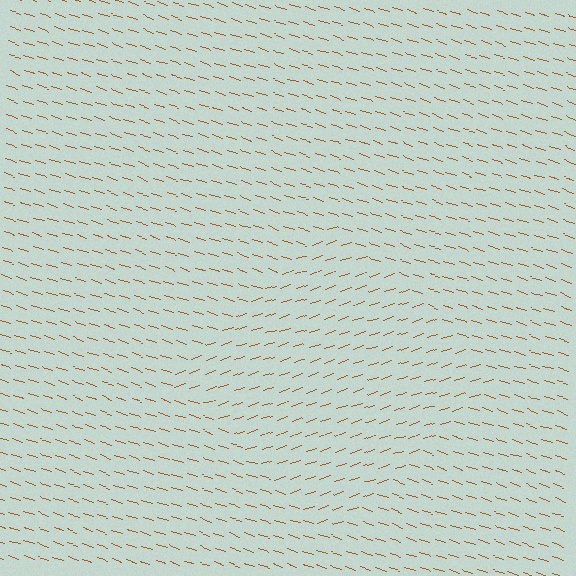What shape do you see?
I see a diamond.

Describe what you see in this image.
The image is filled with small brown line segments. A diamond region in the image has lines oriented differently from the surrounding lines, creating a visible texture boundary.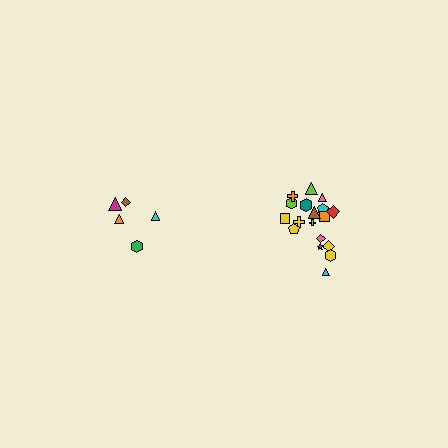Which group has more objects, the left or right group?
The right group.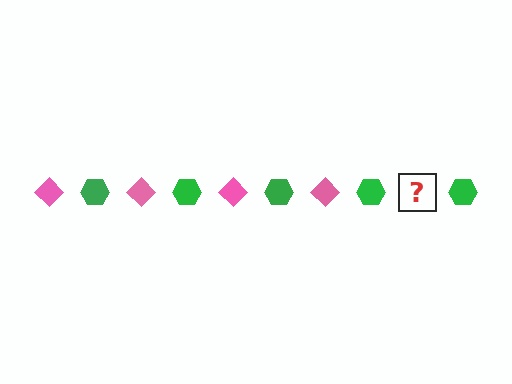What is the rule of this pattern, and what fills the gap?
The rule is that the pattern alternates between pink diamond and green hexagon. The gap should be filled with a pink diamond.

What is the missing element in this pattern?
The missing element is a pink diamond.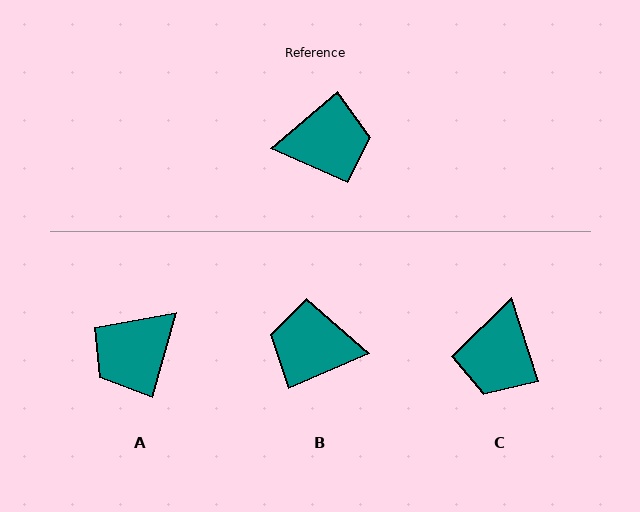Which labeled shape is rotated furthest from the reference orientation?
B, about 163 degrees away.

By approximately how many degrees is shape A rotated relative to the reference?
Approximately 146 degrees clockwise.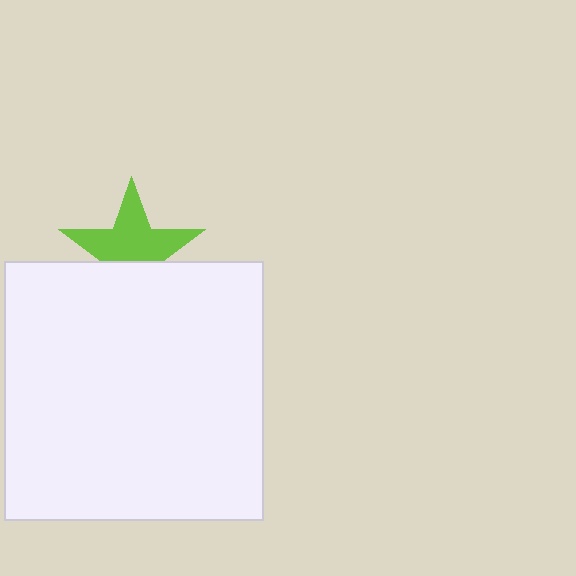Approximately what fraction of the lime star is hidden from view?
Roughly 38% of the lime star is hidden behind the white square.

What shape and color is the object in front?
The object in front is a white square.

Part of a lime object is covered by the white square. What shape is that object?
It is a star.